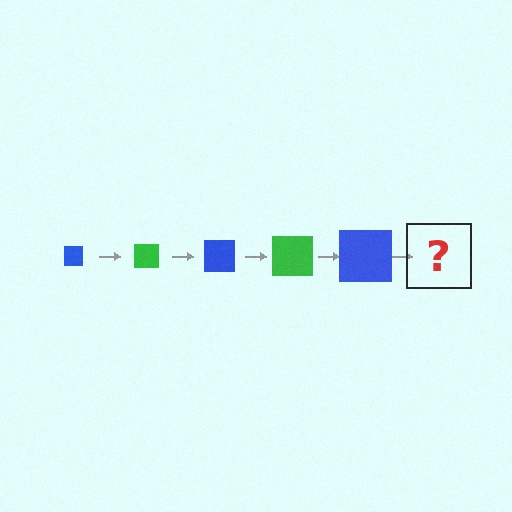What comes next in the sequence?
The next element should be a green square, larger than the previous one.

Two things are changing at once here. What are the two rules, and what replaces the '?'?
The two rules are that the square grows larger each step and the color cycles through blue and green. The '?' should be a green square, larger than the previous one.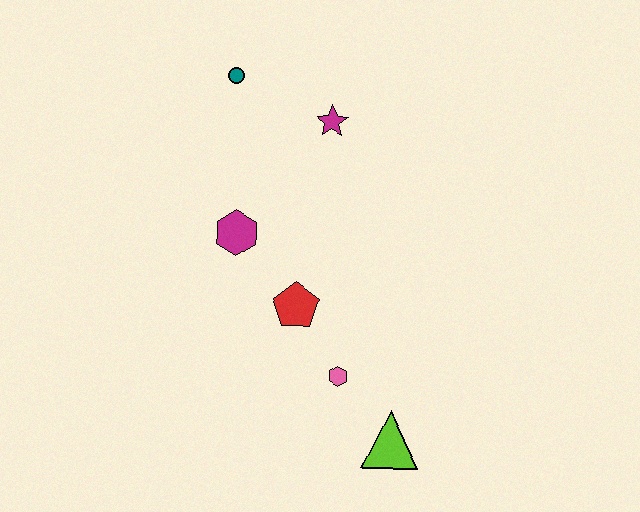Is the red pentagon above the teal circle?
No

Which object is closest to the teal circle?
The magenta star is closest to the teal circle.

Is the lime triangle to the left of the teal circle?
No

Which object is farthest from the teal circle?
The lime triangle is farthest from the teal circle.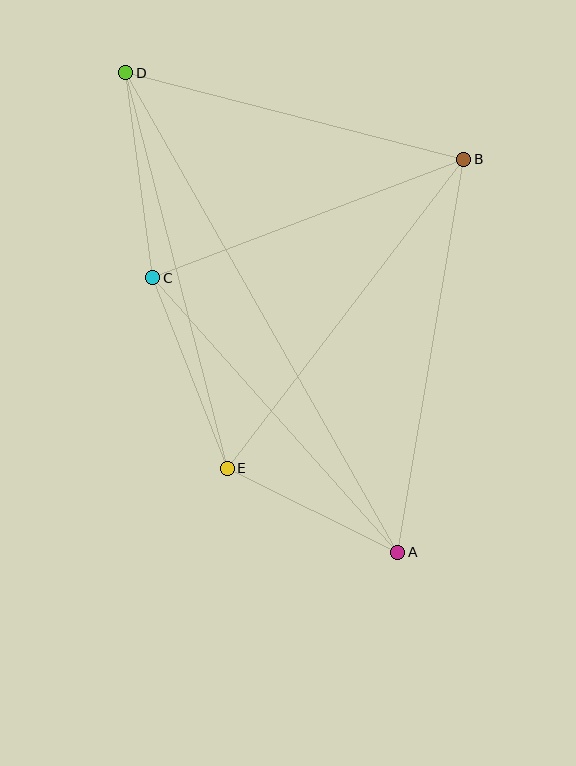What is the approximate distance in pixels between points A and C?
The distance between A and C is approximately 368 pixels.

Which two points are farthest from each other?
Points A and D are farthest from each other.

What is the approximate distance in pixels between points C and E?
The distance between C and E is approximately 205 pixels.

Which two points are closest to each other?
Points A and E are closest to each other.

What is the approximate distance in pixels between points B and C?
The distance between B and C is approximately 333 pixels.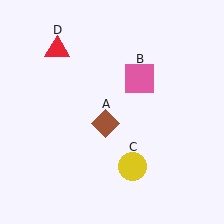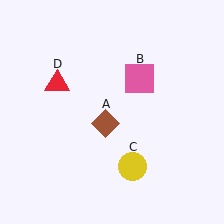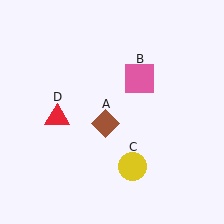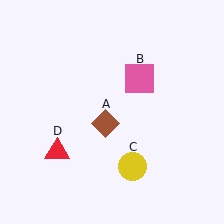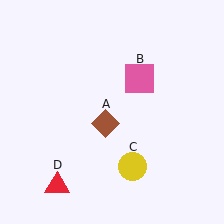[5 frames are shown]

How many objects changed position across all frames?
1 object changed position: red triangle (object D).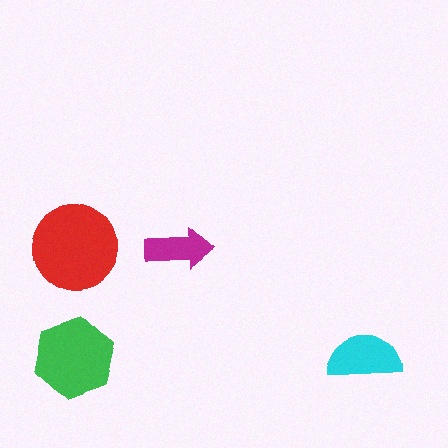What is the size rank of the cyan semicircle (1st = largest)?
3rd.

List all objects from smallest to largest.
The magenta arrow, the cyan semicircle, the green hexagon, the red circle.